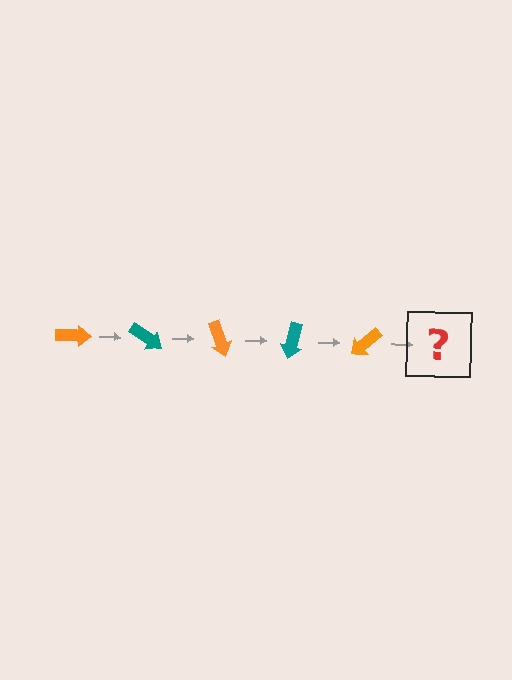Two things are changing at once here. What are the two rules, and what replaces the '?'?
The two rules are that it rotates 35 degrees each step and the color cycles through orange and teal. The '?' should be a teal arrow, rotated 175 degrees from the start.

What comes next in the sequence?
The next element should be a teal arrow, rotated 175 degrees from the start.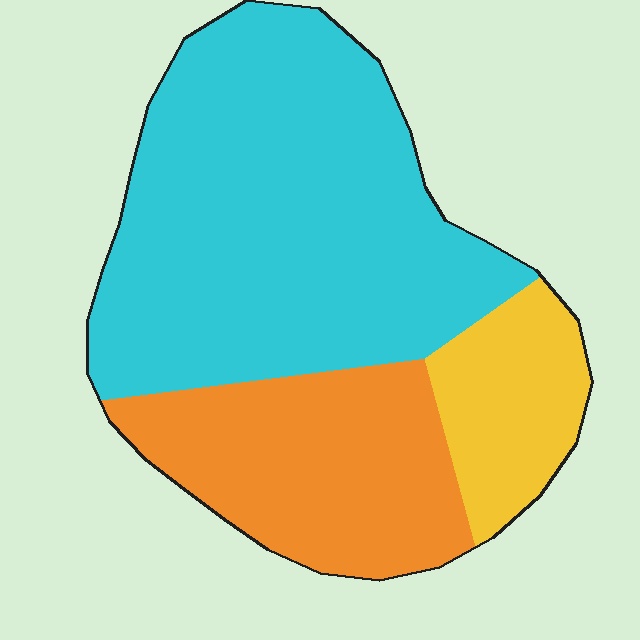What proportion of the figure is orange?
Orange covers about 30% of the figure.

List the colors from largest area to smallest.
From largest to smallest: cyan, orange, yellow.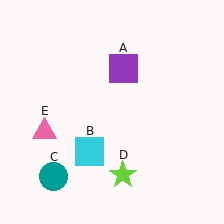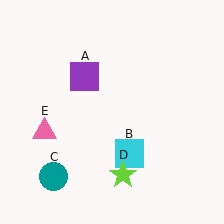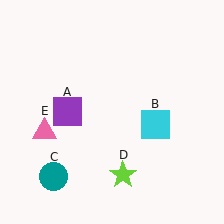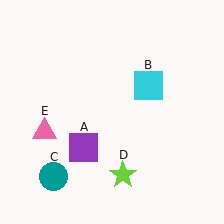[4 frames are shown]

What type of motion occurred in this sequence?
The purple square (object A), cyan square (object B) rotated counterclockwise around the center of the scene.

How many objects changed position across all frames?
2 objects changed position: purple square (object A), cyan square (object B).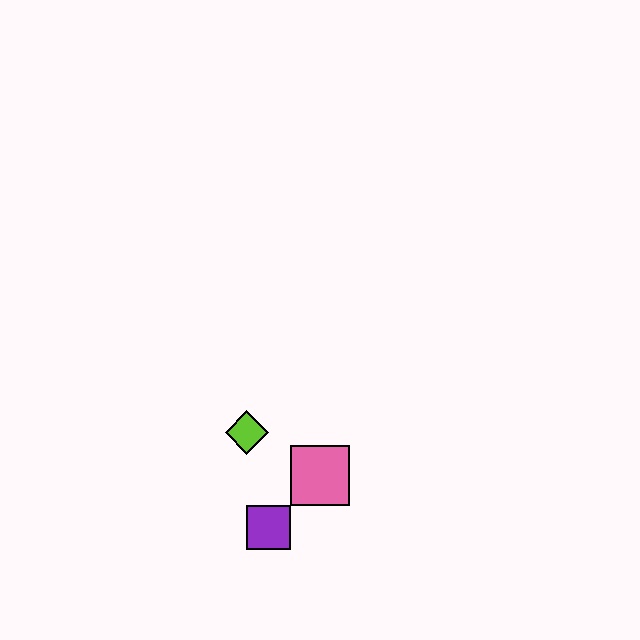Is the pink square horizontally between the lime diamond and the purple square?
No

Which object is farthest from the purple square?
The lime diamond is farthest from the purple square.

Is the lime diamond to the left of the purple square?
Yes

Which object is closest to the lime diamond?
The pink square is closest to the lime diamond.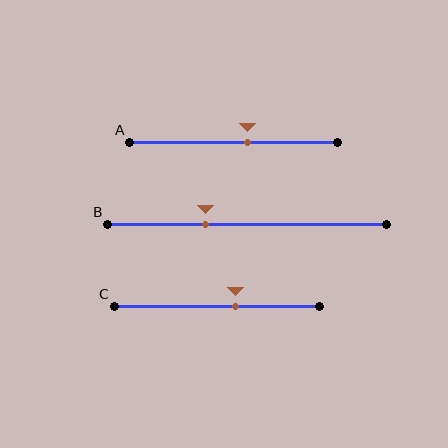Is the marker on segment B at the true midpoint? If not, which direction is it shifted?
No, the marker on segment B is shifted to the left by about 15% of the segment length.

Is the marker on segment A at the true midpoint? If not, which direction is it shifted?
No, the marker on segment A is shifted to the right by about 7% of the segment length.